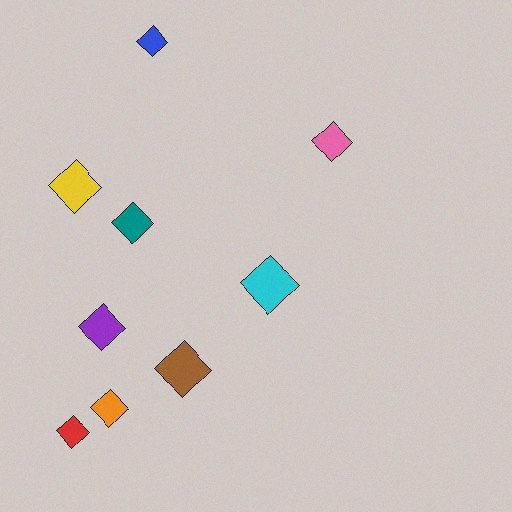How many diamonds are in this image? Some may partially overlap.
There are 9 diamonds.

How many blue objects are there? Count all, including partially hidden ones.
There is 1 blue object.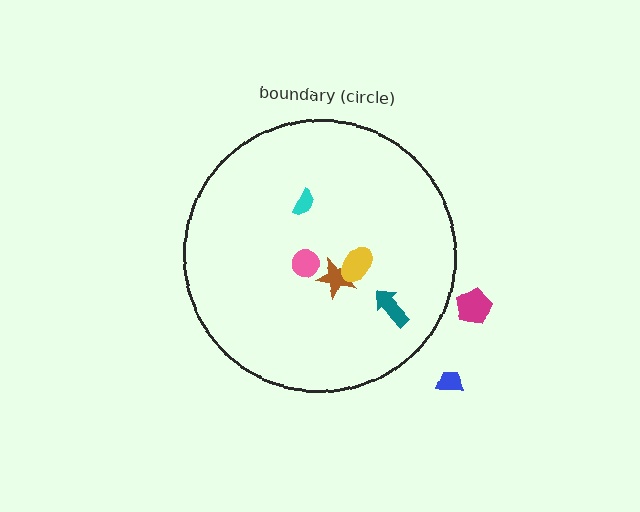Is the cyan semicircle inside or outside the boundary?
Inside.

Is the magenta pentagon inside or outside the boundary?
Outside.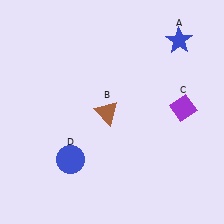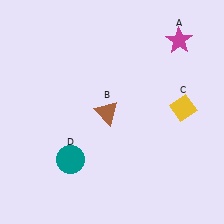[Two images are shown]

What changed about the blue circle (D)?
In Image 1, D is blue. In Image 2, it changed to teal.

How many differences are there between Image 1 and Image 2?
There are 3 differences between the two images.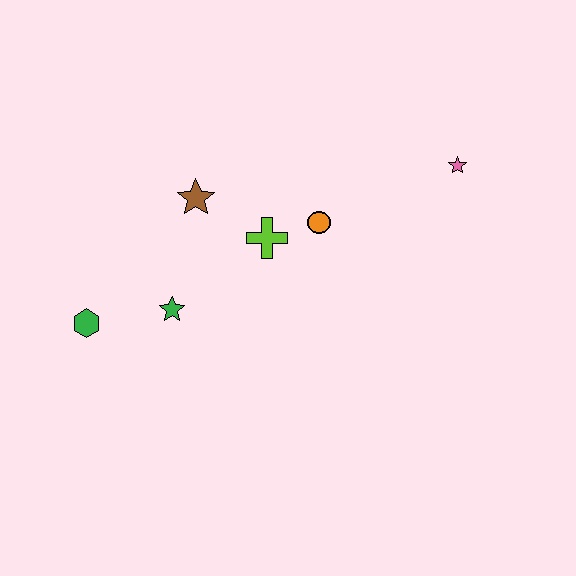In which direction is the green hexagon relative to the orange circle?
The green hexagon is to the left of the orange circle.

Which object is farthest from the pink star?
The green hexagon is farthest from the pink star.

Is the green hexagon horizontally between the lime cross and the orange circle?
No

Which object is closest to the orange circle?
The lime cross is closest to the orange circle.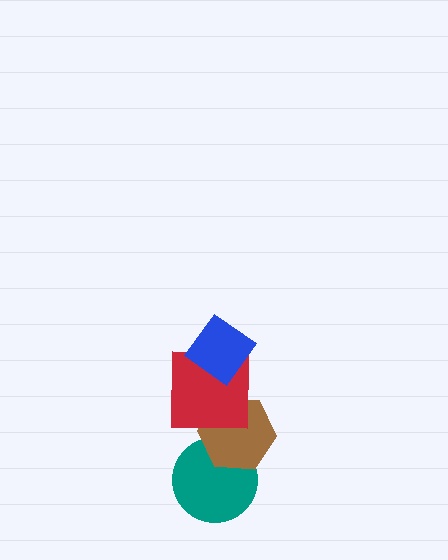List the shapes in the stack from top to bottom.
From top to bottom: the blue diamond, the red square, the brown hexagon, the teal circle.